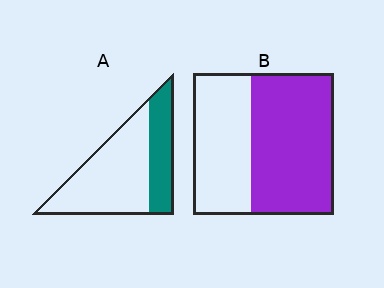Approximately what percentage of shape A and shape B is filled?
A is approximately 30% and B is approximately 60%.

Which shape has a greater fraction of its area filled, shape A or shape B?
Shape B.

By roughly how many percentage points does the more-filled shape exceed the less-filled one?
By roughly 25 percentage points (B over A).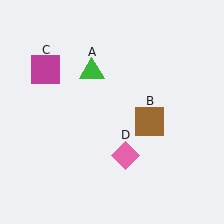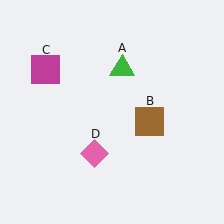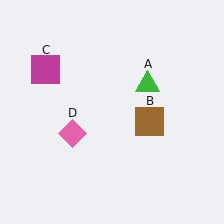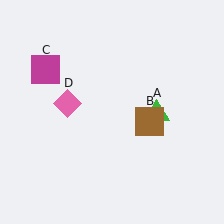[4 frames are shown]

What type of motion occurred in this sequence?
The green triangle (object A), pink diamond (object D) rotated clockwise around the center of the scene.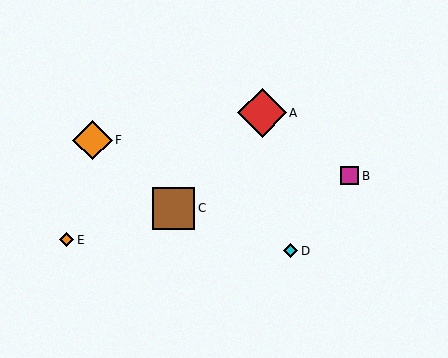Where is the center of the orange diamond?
The center of the orange diamond is at (92, 140).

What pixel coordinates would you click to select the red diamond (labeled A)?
Click at (262, 113) to select the red diamond A.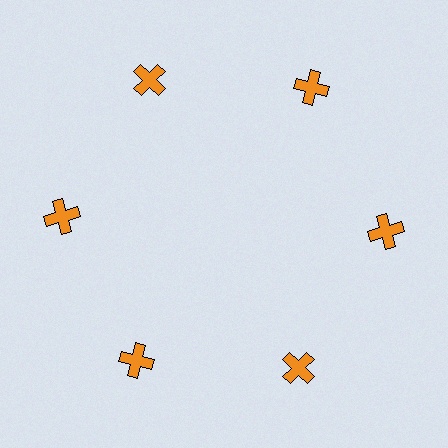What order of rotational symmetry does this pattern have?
This pattern has 6-fold rotational symmetry.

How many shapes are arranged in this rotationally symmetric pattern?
There are 6 shapes, arranged in 6 groups of 1.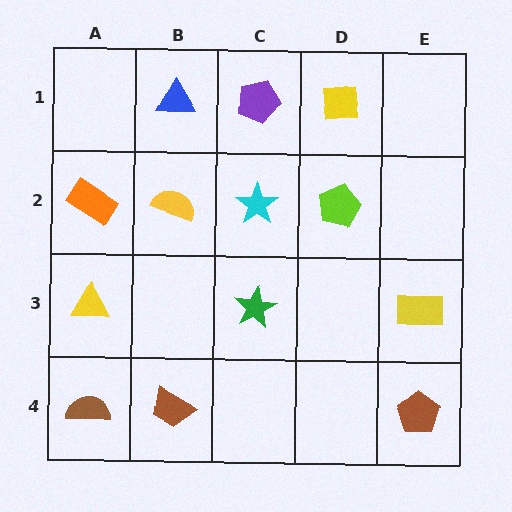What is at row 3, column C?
A green star.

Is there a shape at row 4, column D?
No, that cell is empty.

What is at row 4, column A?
A brown semicircle.